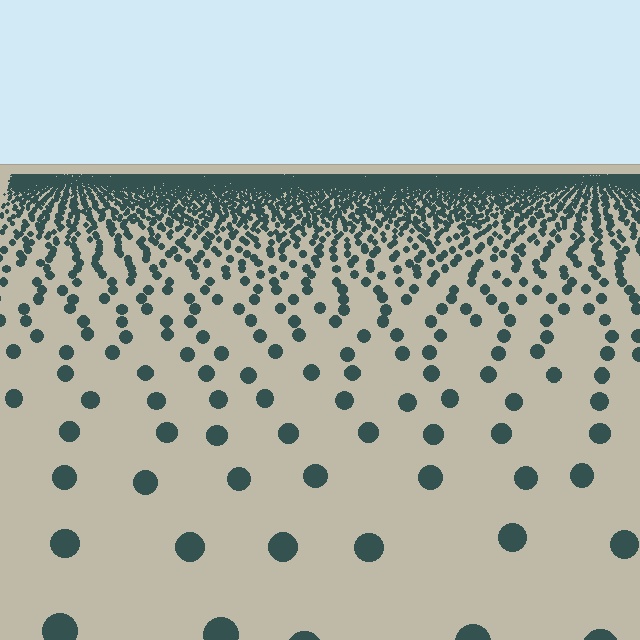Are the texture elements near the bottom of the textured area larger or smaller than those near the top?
Larger. Near the bottom, elements are closer to the viewer and appear at a bigger on-screen size.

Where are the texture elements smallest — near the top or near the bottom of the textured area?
Near the top.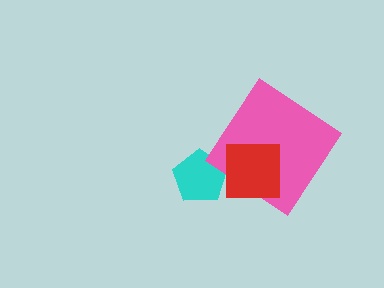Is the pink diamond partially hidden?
Yes, it is partially covered by another shape.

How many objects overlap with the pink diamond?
1 object overlaps with the pink diamond.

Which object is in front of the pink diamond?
The red square is in front of the pink diamond.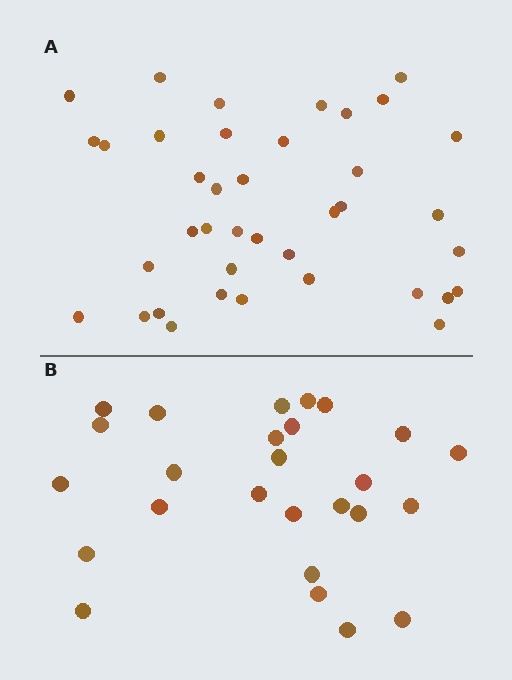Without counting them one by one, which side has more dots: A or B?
Region A (the top region) has more dots.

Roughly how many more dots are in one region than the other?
Region A has approximately 15 more dots than region B.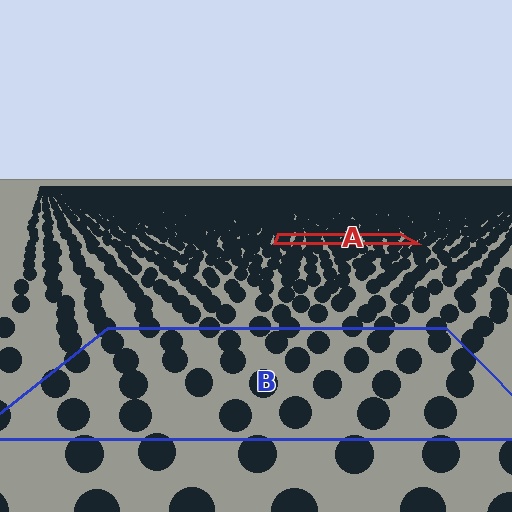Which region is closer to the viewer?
Region B is closer. The texture elements there are larger and more spread out.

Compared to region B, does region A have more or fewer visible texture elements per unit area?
Region A has more texture elements per unit area — they are packed more densely because it is farther away.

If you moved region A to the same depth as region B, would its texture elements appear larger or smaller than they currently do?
They would appear larger. At a closer depth, the same texture elements are projected at a bigger on-screen size.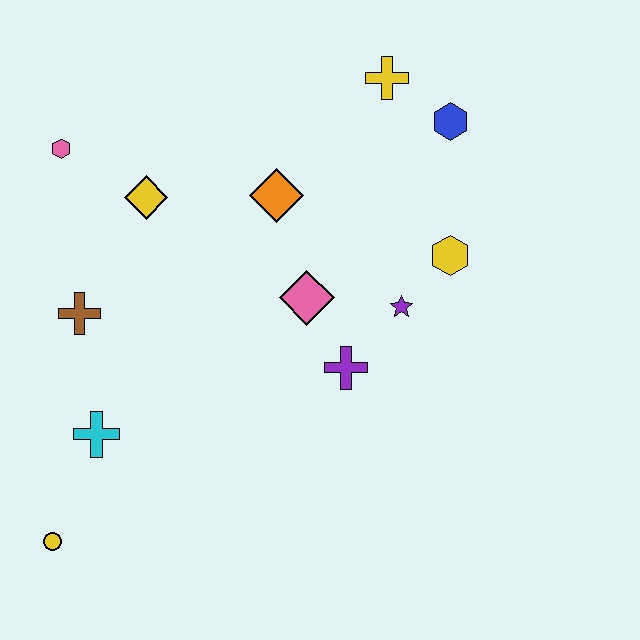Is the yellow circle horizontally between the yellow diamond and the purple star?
No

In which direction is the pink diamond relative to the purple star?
The pink diamond is to the left of the purple star.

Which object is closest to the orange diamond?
The pink diamond is closest to the orange diamond.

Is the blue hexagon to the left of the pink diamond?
No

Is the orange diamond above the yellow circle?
Yes